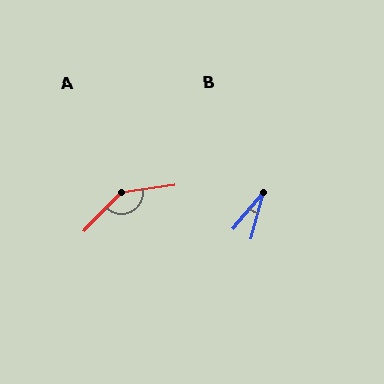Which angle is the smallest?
B, at approximately 24 degrees.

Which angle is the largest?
A, at approximately 142 degrees.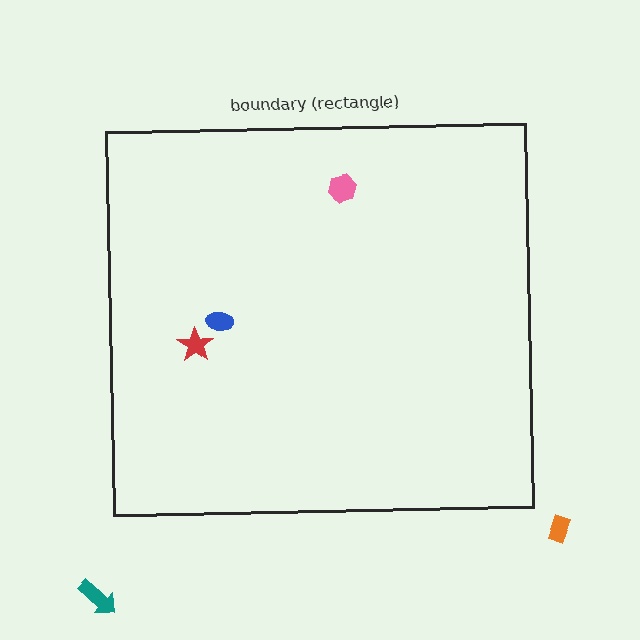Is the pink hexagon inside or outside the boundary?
Inside.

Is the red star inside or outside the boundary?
Inside.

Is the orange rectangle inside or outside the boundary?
Outside.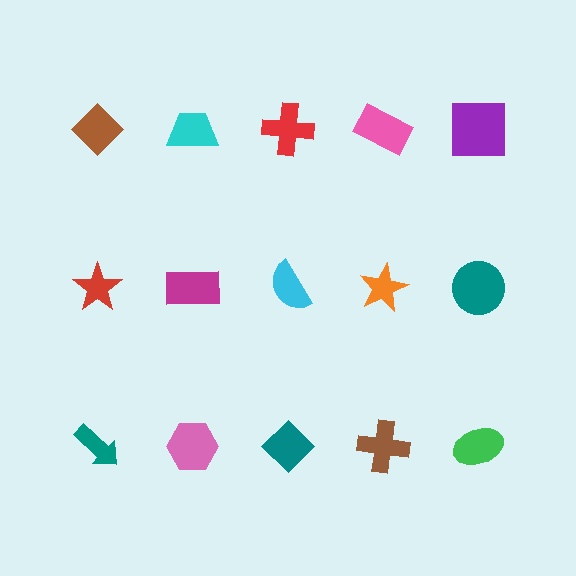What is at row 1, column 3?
A red cross.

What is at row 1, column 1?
A brown diamond.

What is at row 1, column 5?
A purple square.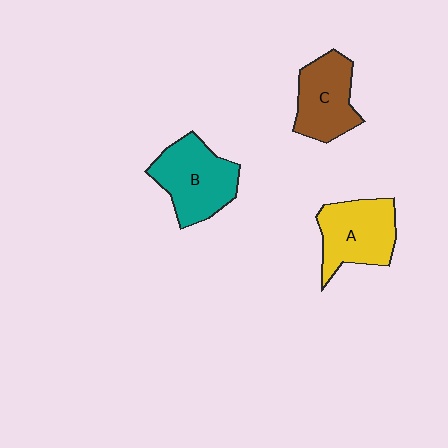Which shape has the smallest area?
Shape C (brown).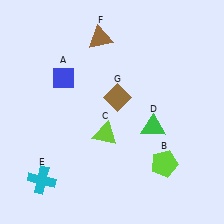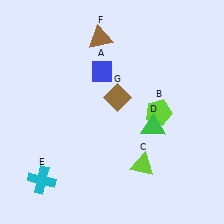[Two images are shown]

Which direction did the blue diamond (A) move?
The blue diamond (A) moved right.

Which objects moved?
The objects that moved are: the blue diamond (A), the lime pentagon (B), the lime triangle (C).